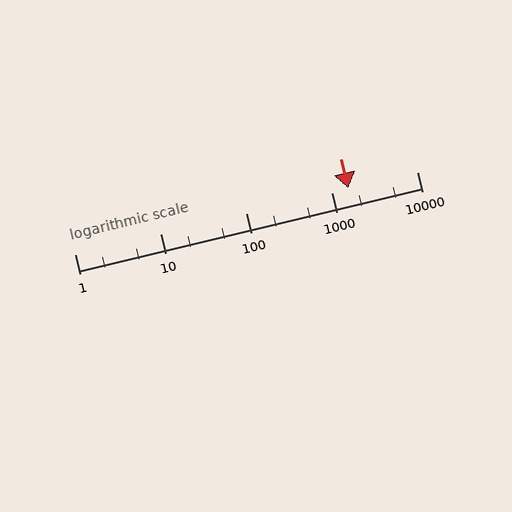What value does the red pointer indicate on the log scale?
The pointer indicates approximately 1600.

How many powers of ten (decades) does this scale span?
The scale spans 4 decades, from 1 to 10000.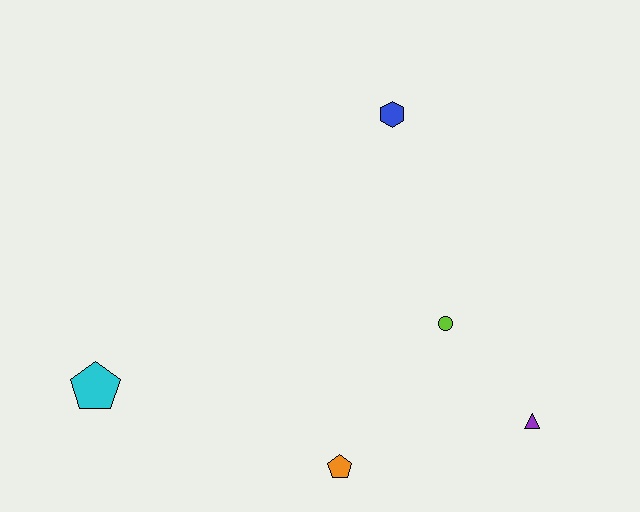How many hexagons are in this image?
There is 1 hexagon.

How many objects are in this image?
There are 5 objects.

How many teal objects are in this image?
There are no teal objects.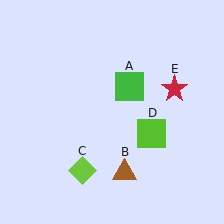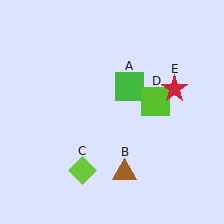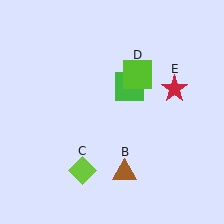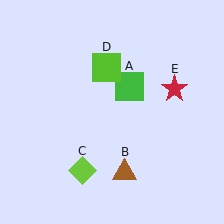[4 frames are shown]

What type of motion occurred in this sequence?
The lime square (object D) rotated counterclockwise around the center of the scene.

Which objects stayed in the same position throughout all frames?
Green square (object A) and brown triangle (object B) and lime diamond (object C) and red star (object E) remained stationary.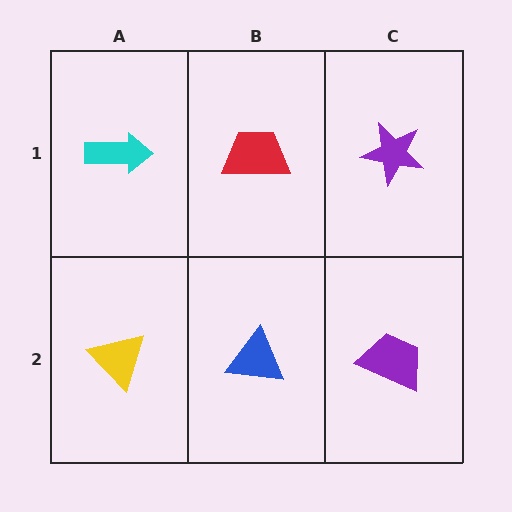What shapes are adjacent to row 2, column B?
A red trapezoid (row 1, column B), a yellow triangle (row 2, column A), a purple trapezoid (row 2, column C).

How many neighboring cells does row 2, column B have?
3.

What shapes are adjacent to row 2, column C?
A purple star (row 1, column C), a blue triangle (row 2, column B).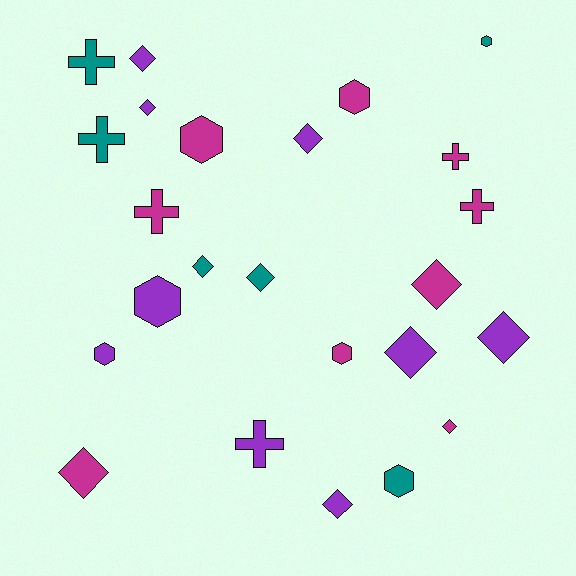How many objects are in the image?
There are 24 objects.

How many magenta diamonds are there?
There are 3 magenta diamonds.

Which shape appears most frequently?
Diamond, with 11 objects.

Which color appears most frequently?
Magenta, with 9 objects.